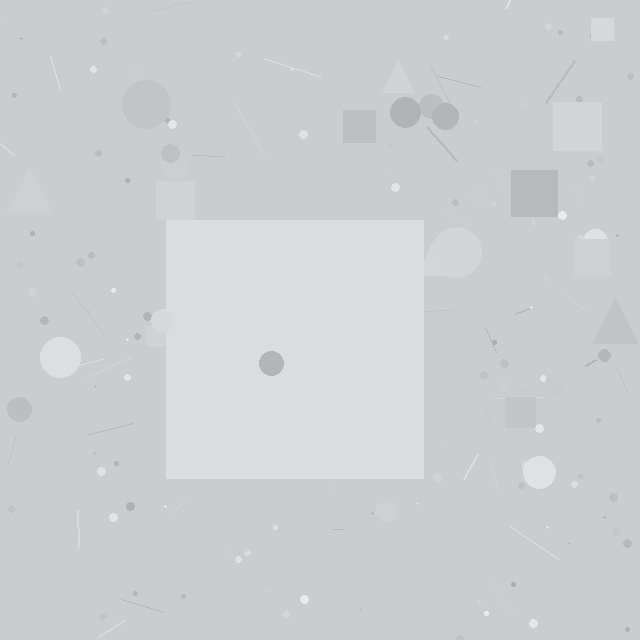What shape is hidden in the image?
A square is hidden in the image.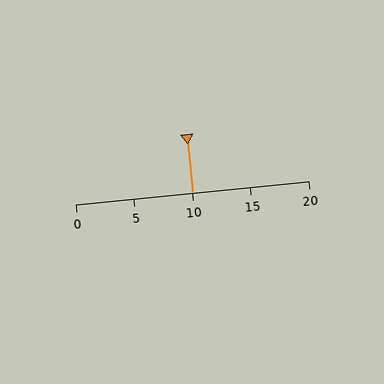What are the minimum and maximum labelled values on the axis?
The axis runs from 0 to 20.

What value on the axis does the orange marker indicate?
The marker indicates approximately 10.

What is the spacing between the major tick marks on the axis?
The major ticks are spaced 5 apart.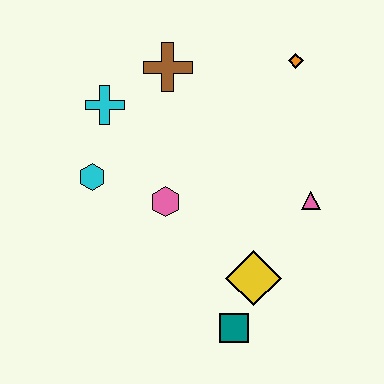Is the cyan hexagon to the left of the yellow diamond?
Yes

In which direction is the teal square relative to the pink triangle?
The teal square is below the pink triangle.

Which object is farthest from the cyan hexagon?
The orange diamond is farthest from the cyan hexagon.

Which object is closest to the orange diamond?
The brown cross is closest to the orange diamond.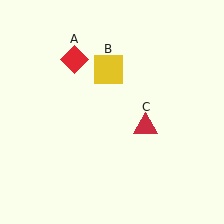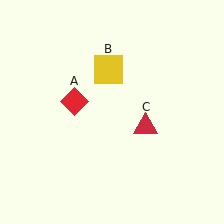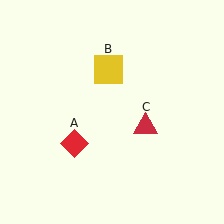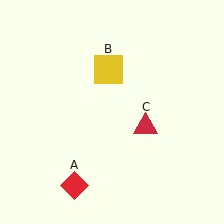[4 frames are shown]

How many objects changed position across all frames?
1 object changed position: red diamond (object A).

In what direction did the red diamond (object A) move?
The red diamond (object A) moved down.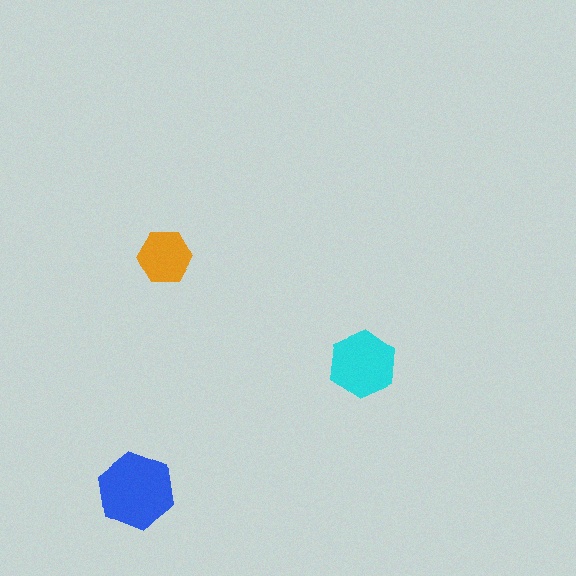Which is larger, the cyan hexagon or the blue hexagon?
The blue one.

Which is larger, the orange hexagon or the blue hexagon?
The blue one.